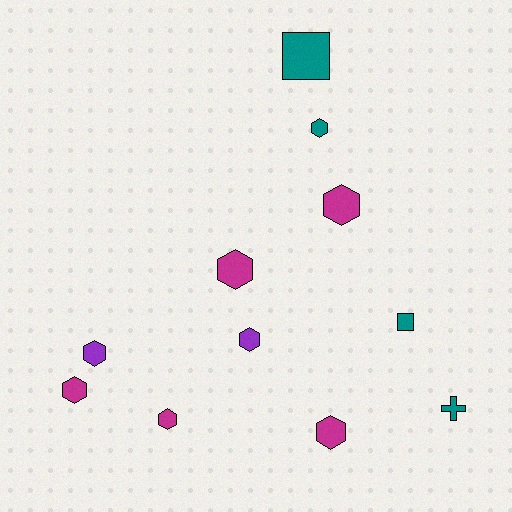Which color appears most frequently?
Magenta, with 5 objects.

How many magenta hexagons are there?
There are 5 magenta hexagons.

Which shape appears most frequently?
Hexagon, with 8 objects.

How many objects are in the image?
There are 11 objects.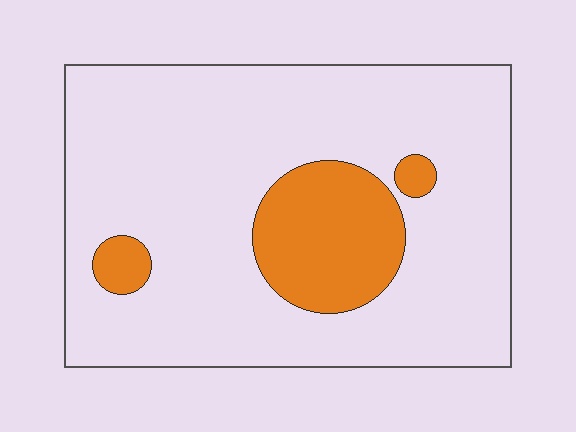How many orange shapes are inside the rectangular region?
3.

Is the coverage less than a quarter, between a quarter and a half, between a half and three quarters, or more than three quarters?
Less than a quarter.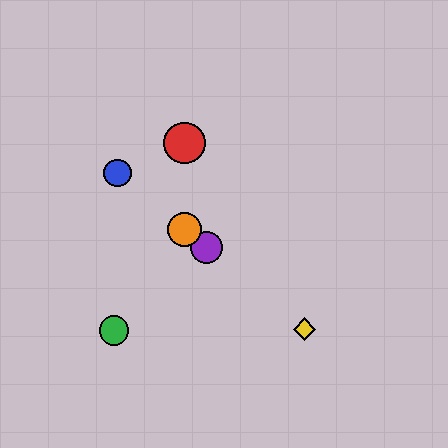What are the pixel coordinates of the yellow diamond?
The yellow diamond is at (304, 329).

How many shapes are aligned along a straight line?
4 shapes (the blue circle, the yellow diamond, the purple circle, the orange circle) are aligned along a straight line.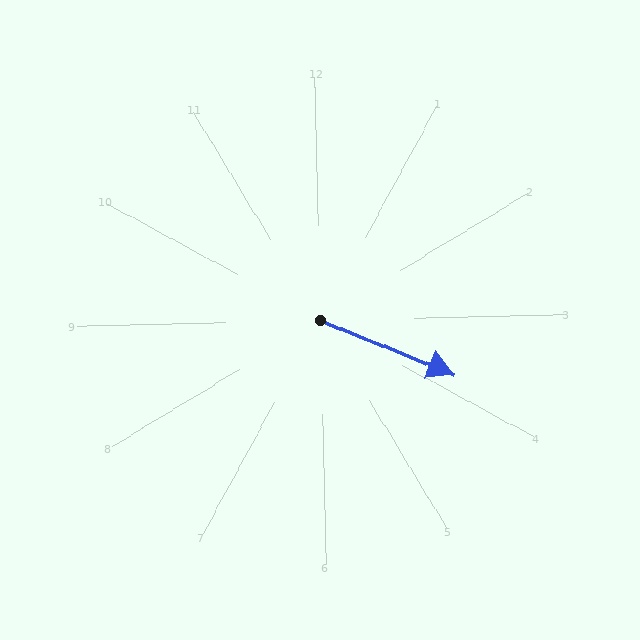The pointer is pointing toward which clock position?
Roughly 4 o'clock.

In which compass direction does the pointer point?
Southeast.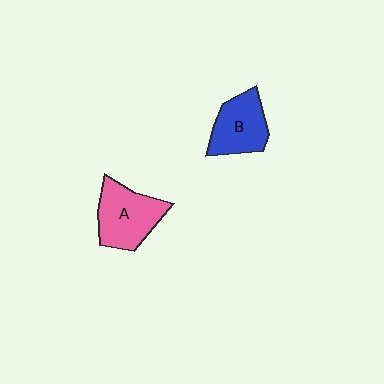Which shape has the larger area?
Shape A (pink).